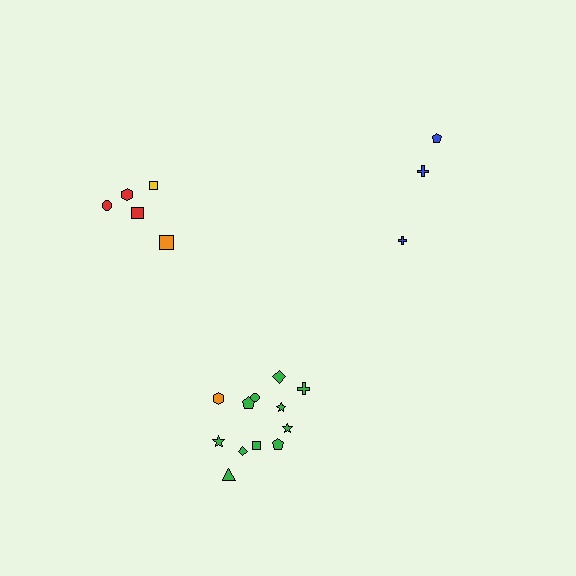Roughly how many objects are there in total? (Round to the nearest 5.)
Roughly 20 objects in total.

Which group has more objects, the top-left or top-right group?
The top-left group.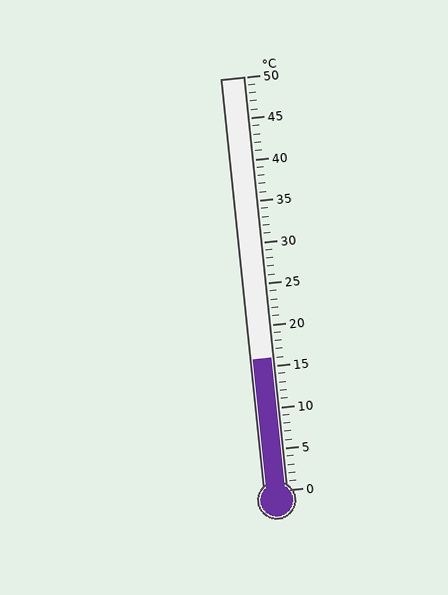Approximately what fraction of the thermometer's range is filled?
The thermometer is filled to approximately 30% of its range.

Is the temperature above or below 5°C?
The temperature is above 5°C.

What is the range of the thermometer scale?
The thermometer scale ranges from 0°C to 50°C.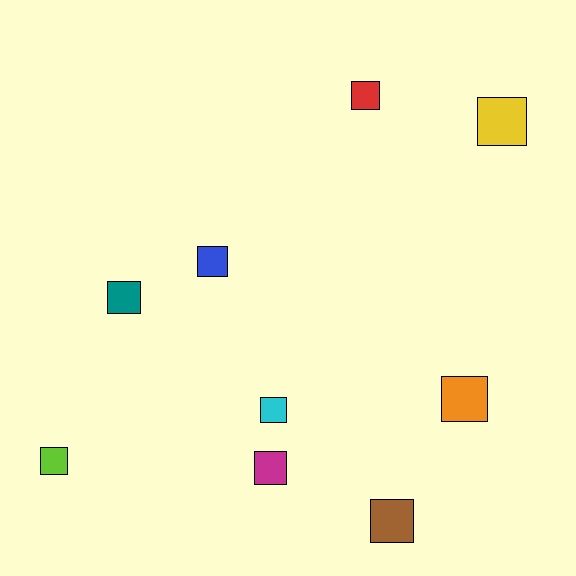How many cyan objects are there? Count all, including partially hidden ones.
There is 1 cyan object.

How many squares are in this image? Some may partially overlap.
There are 9 squares.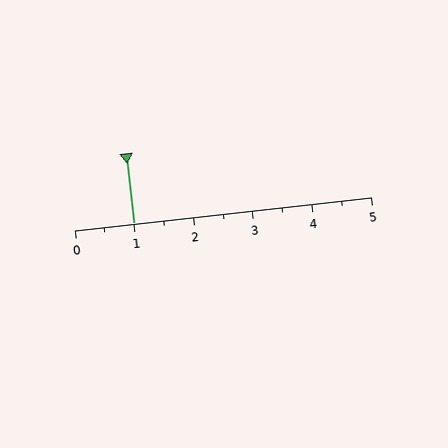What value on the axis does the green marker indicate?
The marker indicates approximately 1.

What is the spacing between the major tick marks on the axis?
The major ticks are spaced 1 apart.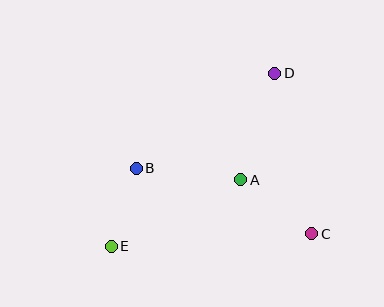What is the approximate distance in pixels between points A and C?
The distance between A and C is approximately 89 pixels.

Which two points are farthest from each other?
Points D and E are farthest from each other.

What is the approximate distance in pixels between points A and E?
The distance between A and E is approximately 146 pixels.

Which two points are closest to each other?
Points B and E are closest to each other.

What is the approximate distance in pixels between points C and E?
The distance between C and E is approximately 201 pixels.